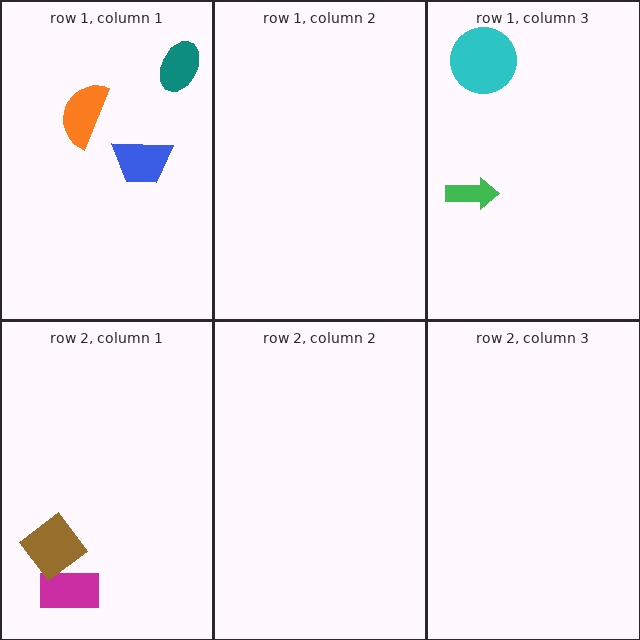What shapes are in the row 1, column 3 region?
The cyan circle, the green arrow.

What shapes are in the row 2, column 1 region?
The magenta rectangle, the brown diamond.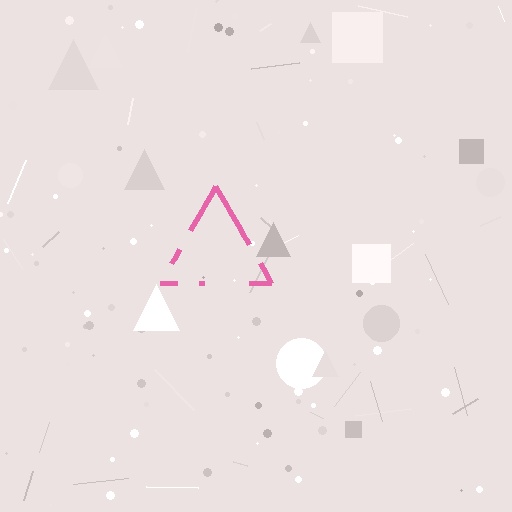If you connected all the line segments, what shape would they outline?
They would outline a triangle.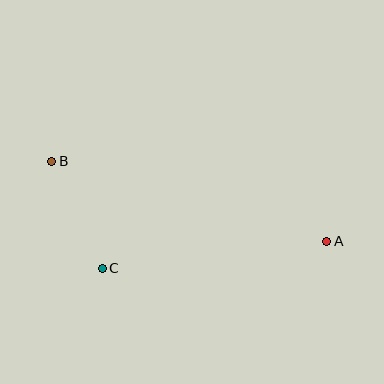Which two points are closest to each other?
Points B and C are closest to each other.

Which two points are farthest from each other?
Points A and B are farthest from each other.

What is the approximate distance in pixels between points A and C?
The distance between A and C is approximately 226 pixels.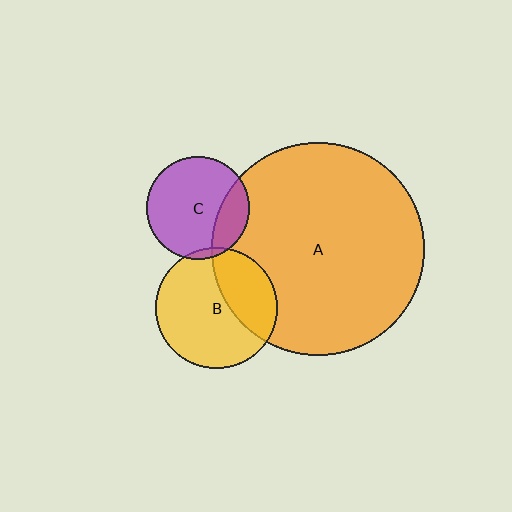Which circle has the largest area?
Circle A (orange).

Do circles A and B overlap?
Yes.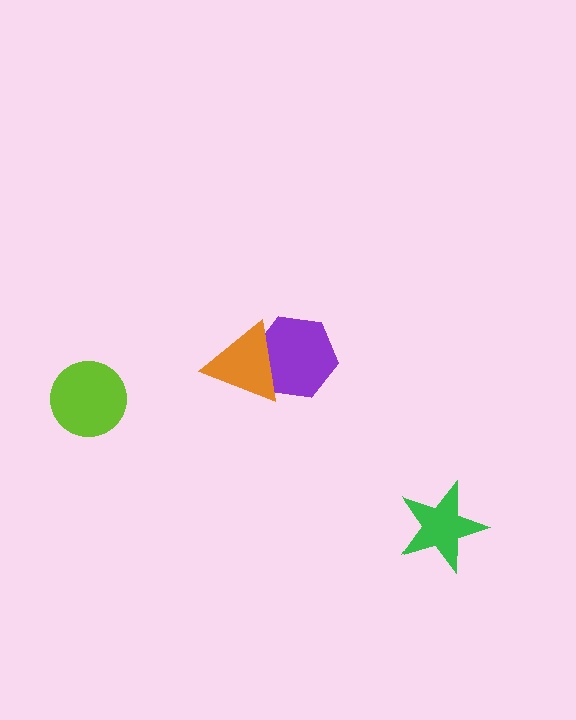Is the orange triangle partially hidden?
No, no other shape covers it.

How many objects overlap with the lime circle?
0 objects overlap with the lime circle.